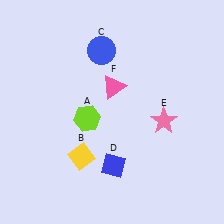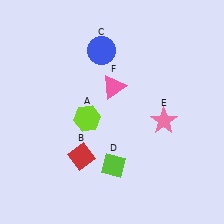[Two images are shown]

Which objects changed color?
B changed from yellow to red. D changed from blue to lime.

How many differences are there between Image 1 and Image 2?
There are 2 differences between the two images.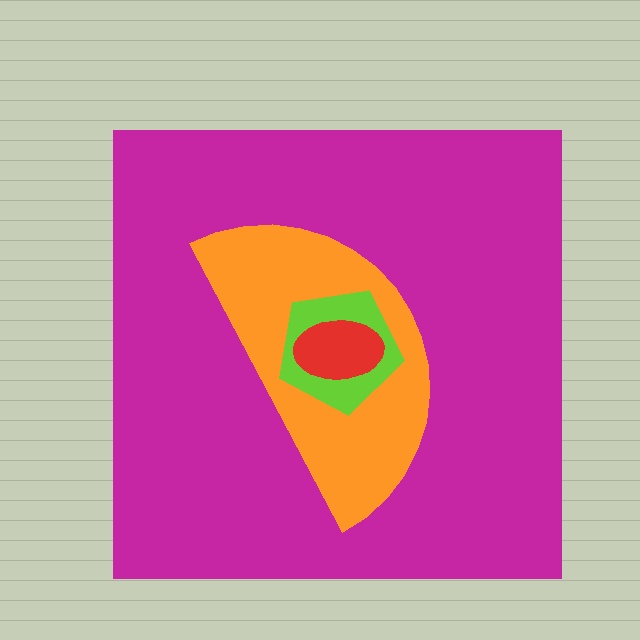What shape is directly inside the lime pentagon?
The red ellipse.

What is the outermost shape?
The magenta square.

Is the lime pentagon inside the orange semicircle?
Yes.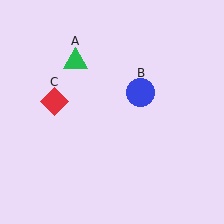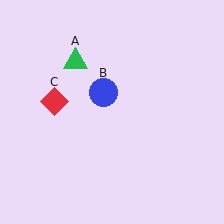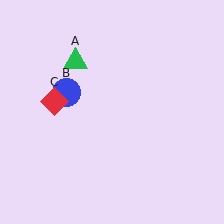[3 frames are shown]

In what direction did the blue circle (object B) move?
The blue circle (object B) moved left.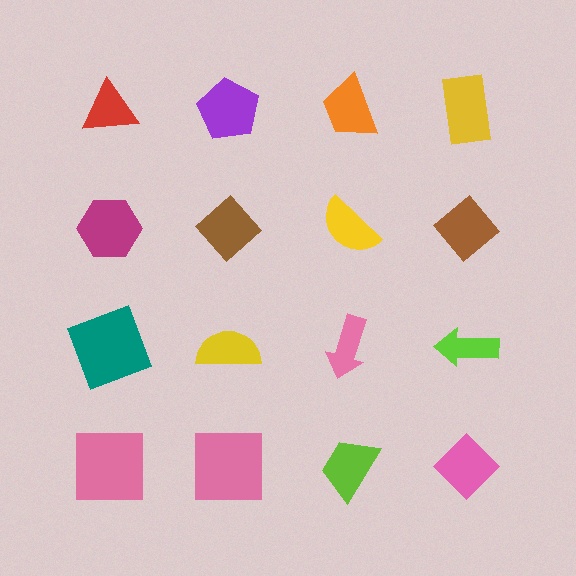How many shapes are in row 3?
4 shapes.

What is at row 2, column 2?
A brown diamond.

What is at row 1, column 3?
An orange trapezoid.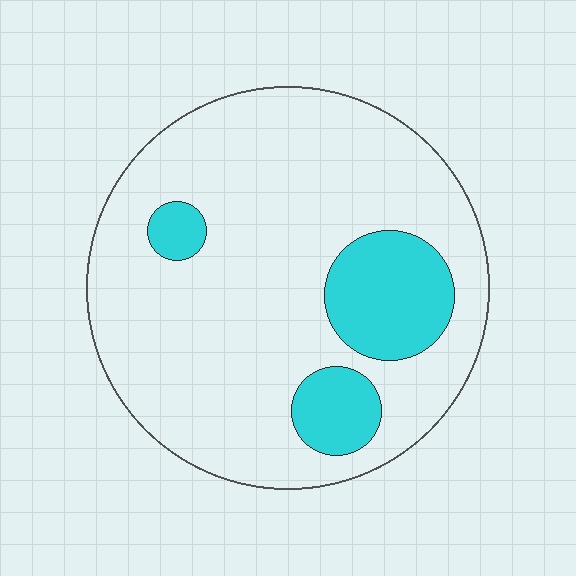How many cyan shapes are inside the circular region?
3.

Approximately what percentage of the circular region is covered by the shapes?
Approximately 20%.